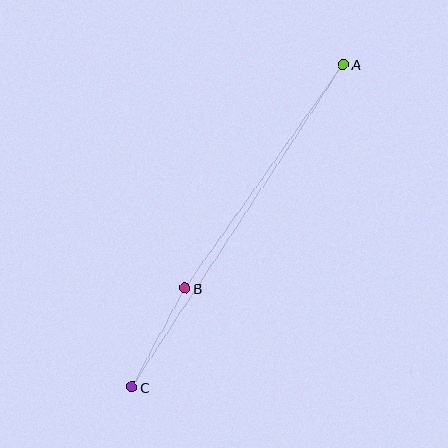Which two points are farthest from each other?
Points A and C are farthest from each other.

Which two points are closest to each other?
Points B and C are closest to each other.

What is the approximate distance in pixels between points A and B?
The distance between A and B is approximately 274 pixels.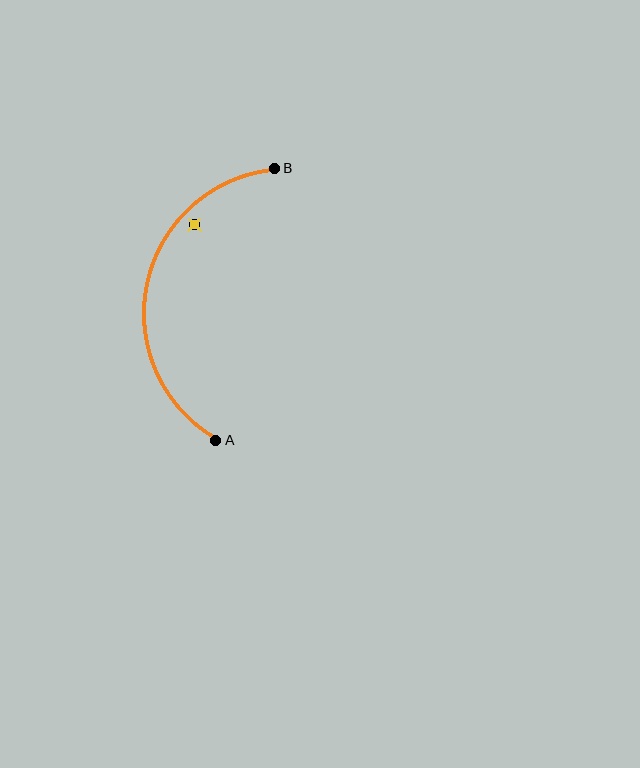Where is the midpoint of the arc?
The arc midpoint is the point on the curve farthest from the straight line joining A and B. It sits to the left of that line.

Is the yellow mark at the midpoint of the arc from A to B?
No — the yellow mark does not lie on the arc at all. It sits slightly inside the curve.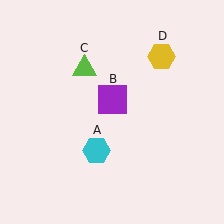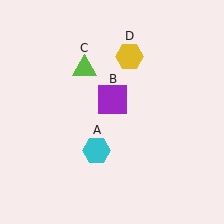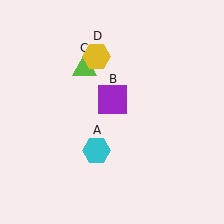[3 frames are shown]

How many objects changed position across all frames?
1 object changed position: yellow hexagon (object D).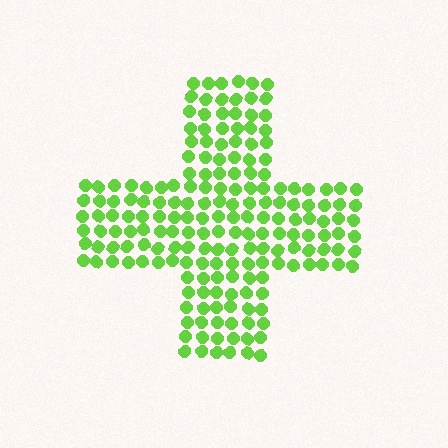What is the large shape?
The large shape is a cross.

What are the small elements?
The small elements are circles.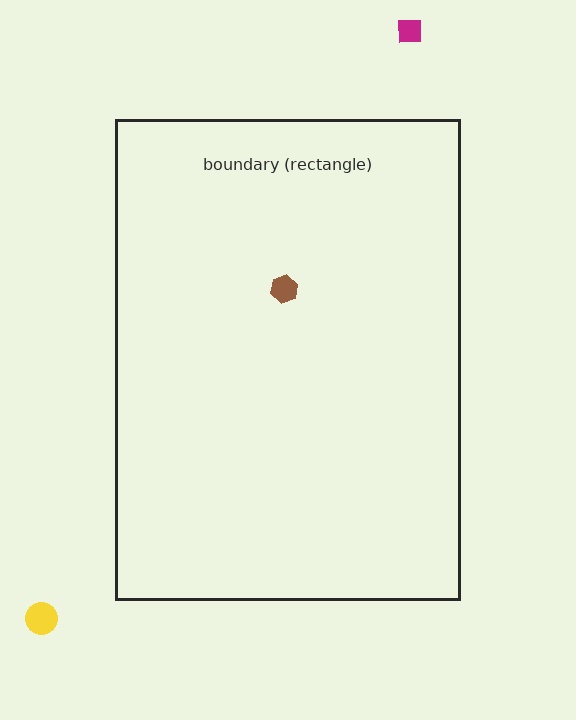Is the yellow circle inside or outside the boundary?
Outside.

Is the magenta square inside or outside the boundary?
Outside.